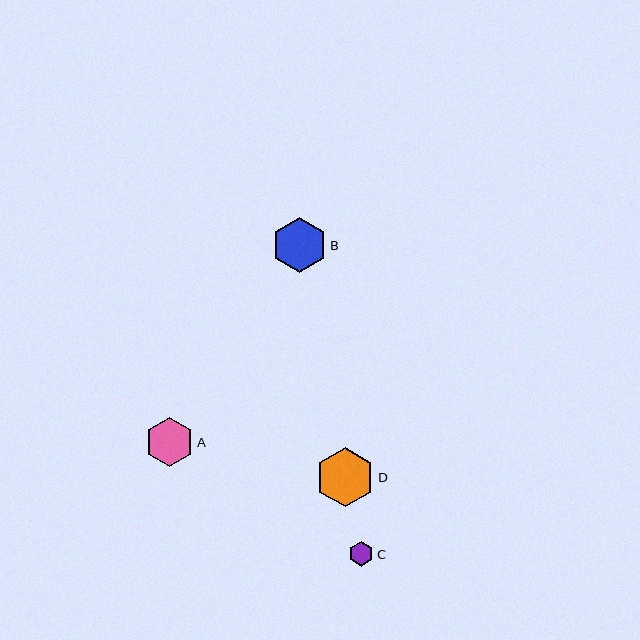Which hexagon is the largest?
Hexagon D is the largest with a size of approximately 59 pixels.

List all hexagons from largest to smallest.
From largest to smallest: D, B, A, C.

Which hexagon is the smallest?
Hexagon C is the smallest with a size of approximately 25 pixels.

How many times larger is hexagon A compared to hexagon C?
Hexagon A is approximately 2.0 times the size of hexagon C.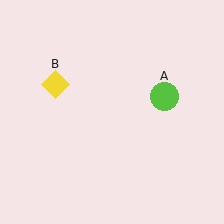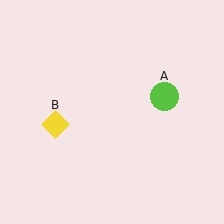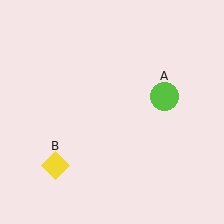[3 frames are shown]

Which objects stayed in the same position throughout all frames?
Lime circle (object A) remained stationary.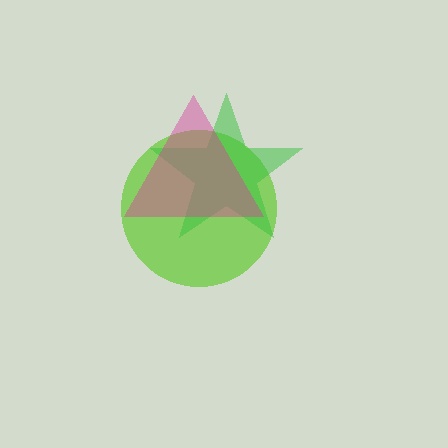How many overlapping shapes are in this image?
There are 3 overlapping shapes in the image.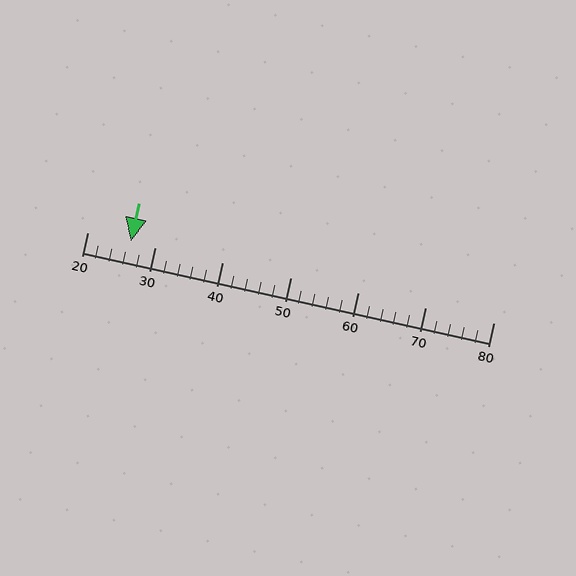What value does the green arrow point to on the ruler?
The green arrow points to approximately 26.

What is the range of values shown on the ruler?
The ruler shows values from 20 to 80.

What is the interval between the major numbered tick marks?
The major tick marks are spaced 10 units apart.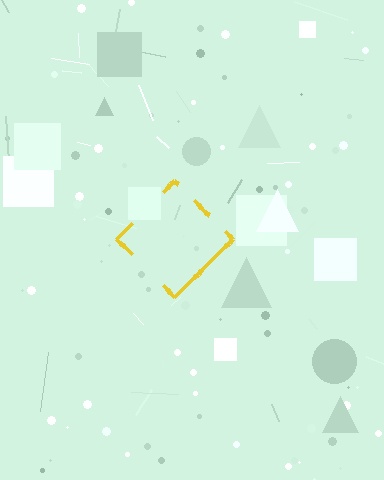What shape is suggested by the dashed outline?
The dashed outline suggests a diamond.